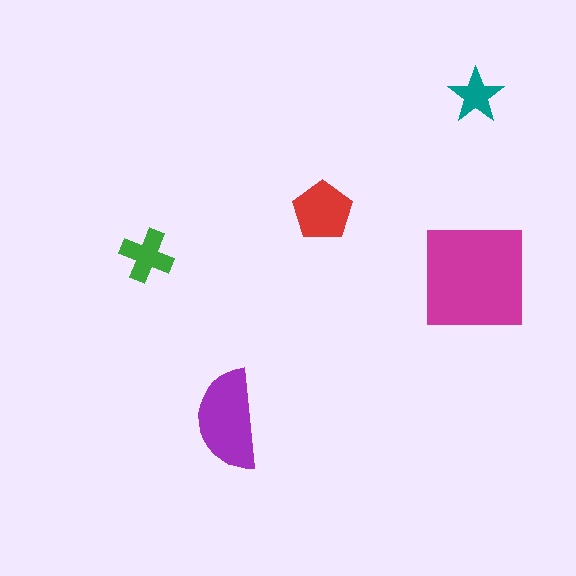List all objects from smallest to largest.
The teal star, the green cross, the red pentagon, the purple semicircle, the magenta square.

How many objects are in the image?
There are 5 objects in the image.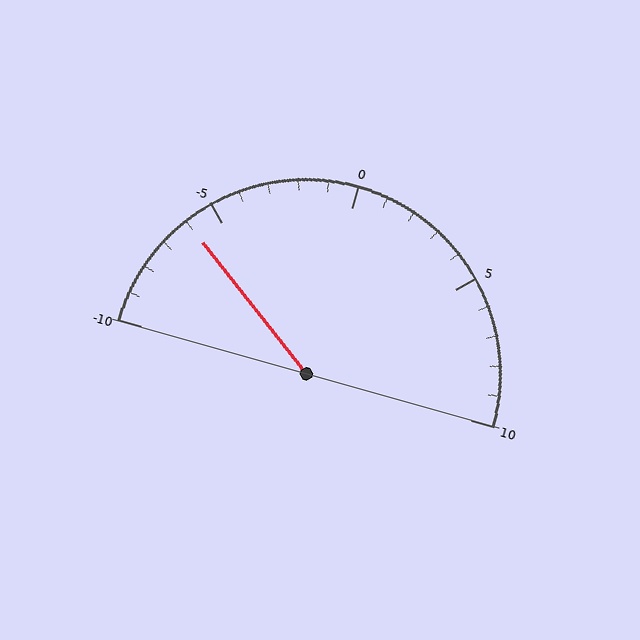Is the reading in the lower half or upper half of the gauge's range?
The reading is in the lower half of the range (-10 to 10).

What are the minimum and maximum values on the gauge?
The gauge ranges from -10 to 10.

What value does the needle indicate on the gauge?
The needle indicates approximately -6.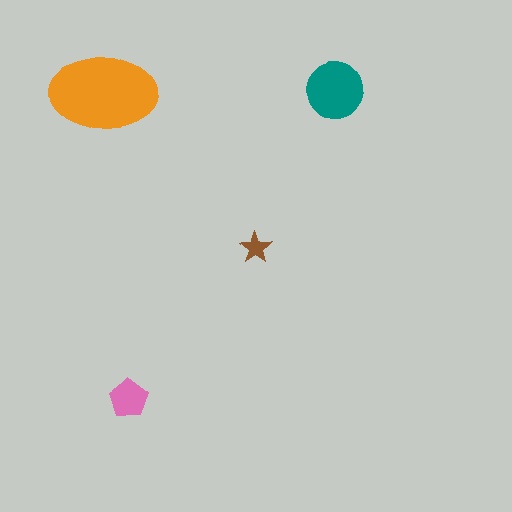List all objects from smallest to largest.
The brown star, the pink pentagon, the teal circle, the orange ellipse.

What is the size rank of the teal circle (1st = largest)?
2nd.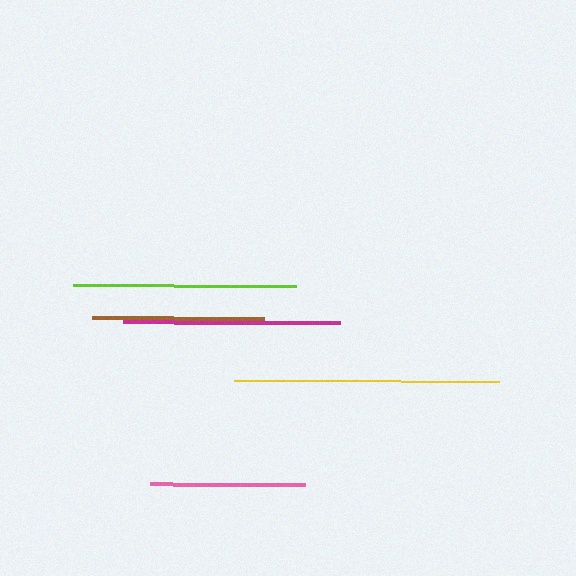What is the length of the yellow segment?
The yellow segment is approximately 265 pixels long.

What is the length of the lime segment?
The lime segment is approximately 223 pixels long.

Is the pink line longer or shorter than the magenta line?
The magenta line is longer than the pink line.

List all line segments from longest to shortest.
From longest to shortest: yellow, lime, magenta, brown, pink.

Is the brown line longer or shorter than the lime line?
The lime line is longer than the brown line.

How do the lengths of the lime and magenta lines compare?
The lime and magenta lines are approximately the same length.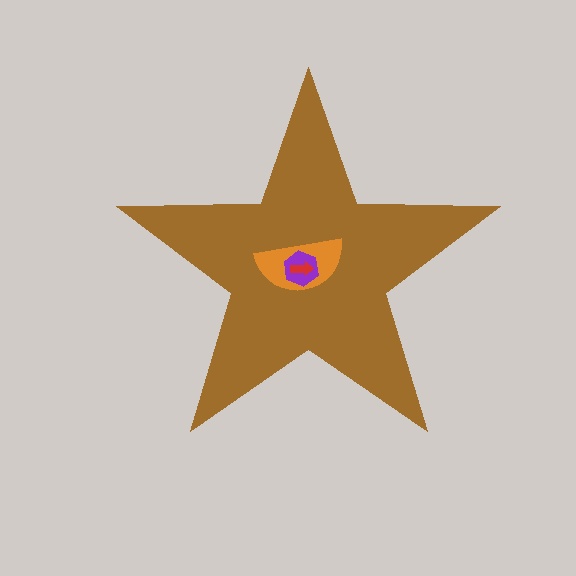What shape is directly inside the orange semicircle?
The purple hexagon.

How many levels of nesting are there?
4.